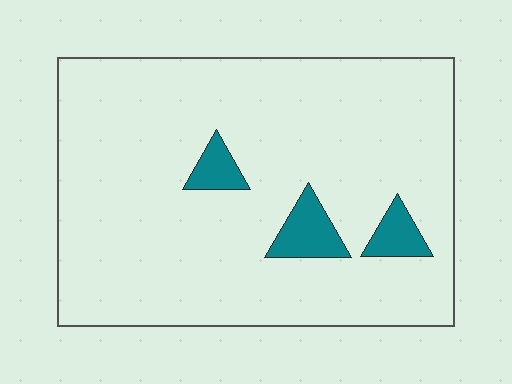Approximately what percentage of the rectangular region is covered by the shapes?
Approximately 5%.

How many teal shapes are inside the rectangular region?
3.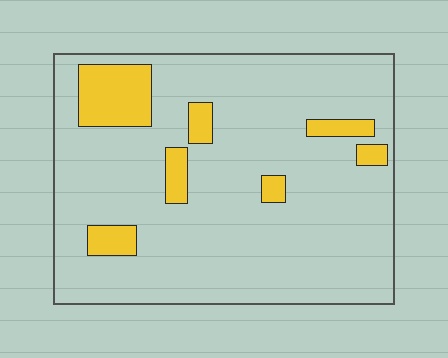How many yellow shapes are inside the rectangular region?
7.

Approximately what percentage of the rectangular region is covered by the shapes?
Approximately 15%.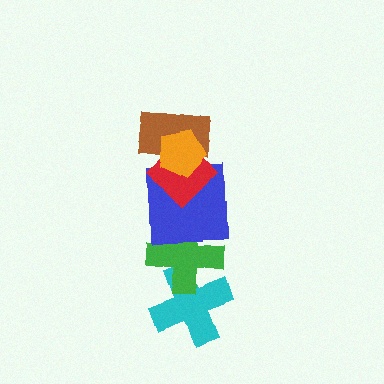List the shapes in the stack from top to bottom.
From top to bottom: the orange pentagon, the brown rectangle, the red diamond, the blue square, the green cross, the cyan cross.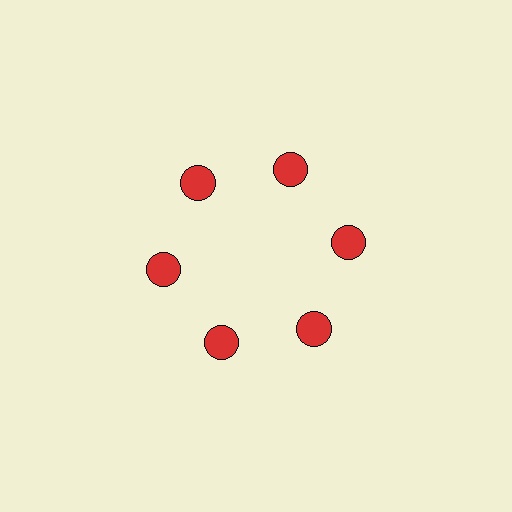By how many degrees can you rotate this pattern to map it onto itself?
The pattern maps onto itself every 60 degrees of rotation.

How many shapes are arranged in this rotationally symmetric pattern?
There are 6 shapes, arranged in 6 groups of 1.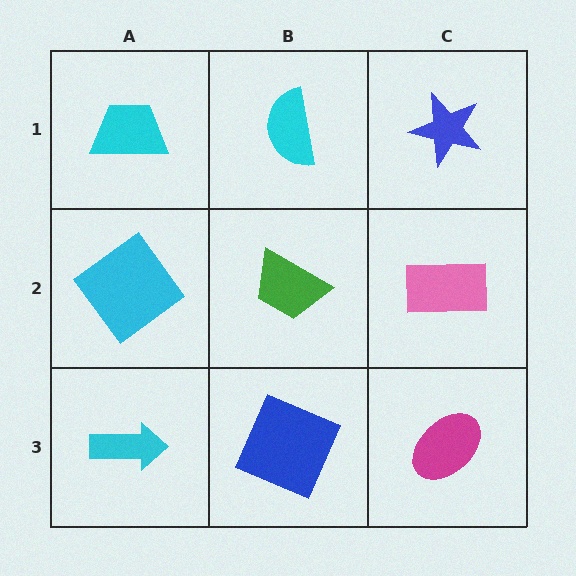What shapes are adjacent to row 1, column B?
A green trapezoid (row 2, column B), a cyan trapezoid (row 1, column A), a blue star (row 1, column C).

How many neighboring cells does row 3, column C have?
2.